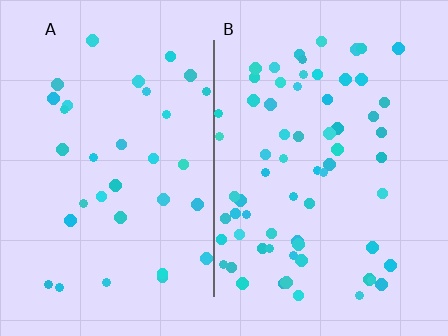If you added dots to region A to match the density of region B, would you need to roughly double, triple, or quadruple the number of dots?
Approximately double.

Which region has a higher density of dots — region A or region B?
B (the right).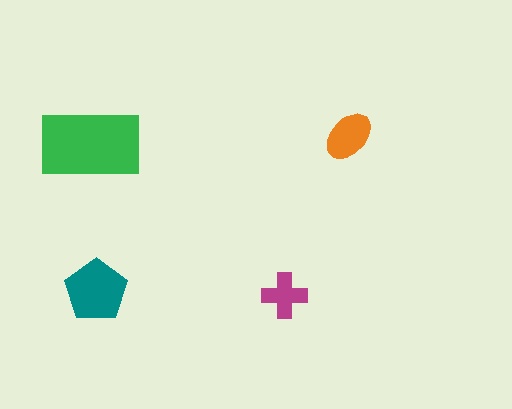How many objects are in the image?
There are 4 objects in the image.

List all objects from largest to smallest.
The green rectangle, the teal pentagon, the orange ellipse, the magenta cross.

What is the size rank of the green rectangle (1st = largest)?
1st.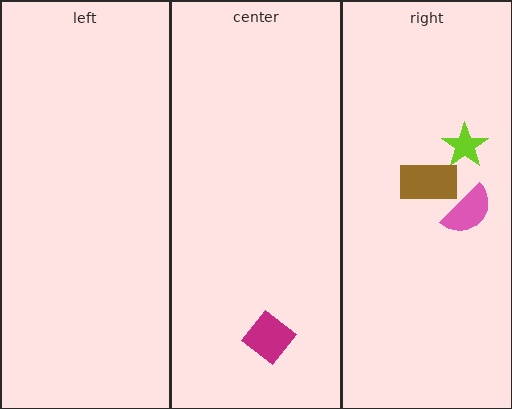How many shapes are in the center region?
1.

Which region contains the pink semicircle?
The right region.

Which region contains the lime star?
The right region.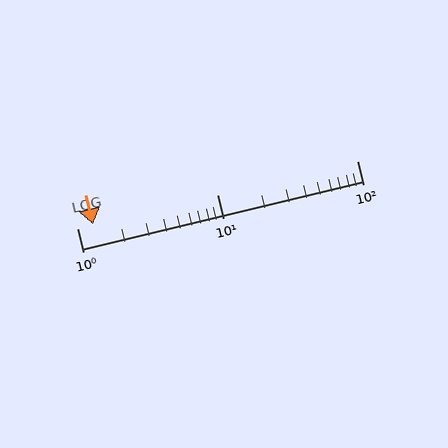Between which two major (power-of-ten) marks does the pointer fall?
The pointer is between 1 and 10.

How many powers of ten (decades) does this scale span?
The scale spans 2 decades, from 1 to 100.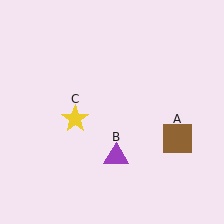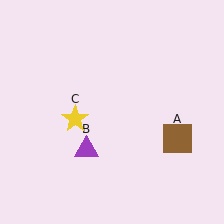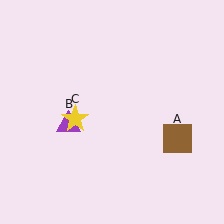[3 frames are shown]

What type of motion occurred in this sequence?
The purple triangle (object B) rotated clockwise around the center of the scene.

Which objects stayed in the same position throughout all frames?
Brown square (object A) and yellow star (object C) remained stationary.